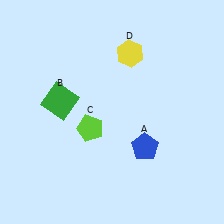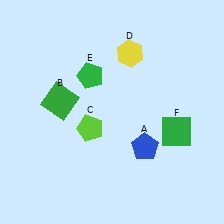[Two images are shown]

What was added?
A green pentagon (E), a green square (F) were added in Image 2.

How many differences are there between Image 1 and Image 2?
There are 2 differences between the two images.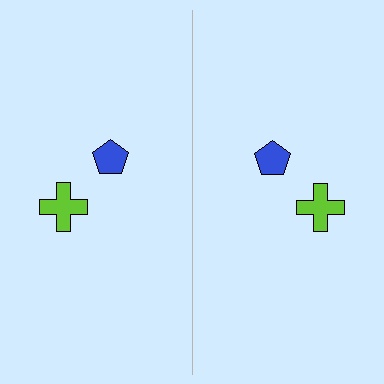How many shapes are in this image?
There are 4 shapes in this image.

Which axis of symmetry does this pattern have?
The pattern has a vertical axis of symmetry running through the center of the image.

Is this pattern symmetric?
Yes, this pattern has bilateral (reflection) symmetry.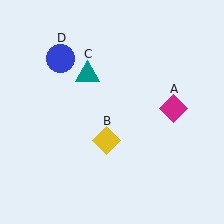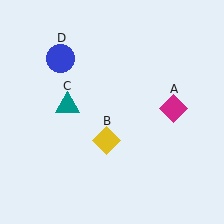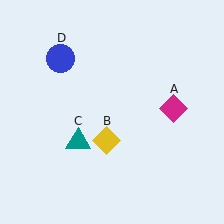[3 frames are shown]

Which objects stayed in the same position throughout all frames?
Magenta diamond (object A) and yellow diamond (object B) and blue circle (object D) remained stationary.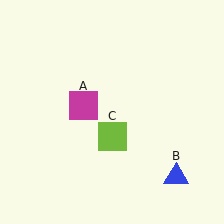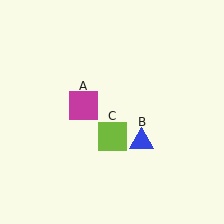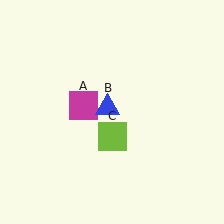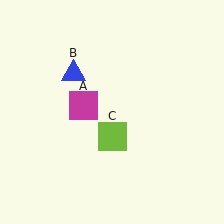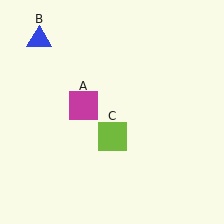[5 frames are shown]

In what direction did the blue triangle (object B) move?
The blue triangle (object B) moved up and to the left.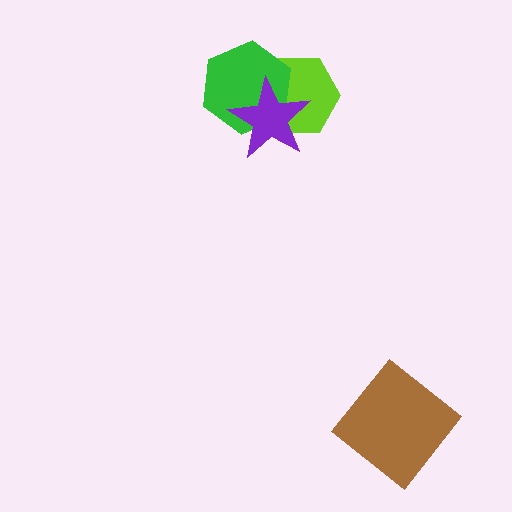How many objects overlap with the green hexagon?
2 objects overlap with the green hexagon.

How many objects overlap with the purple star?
2 objects overlap with the purple star.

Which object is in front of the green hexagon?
The purple star is in front of the green hexagon.